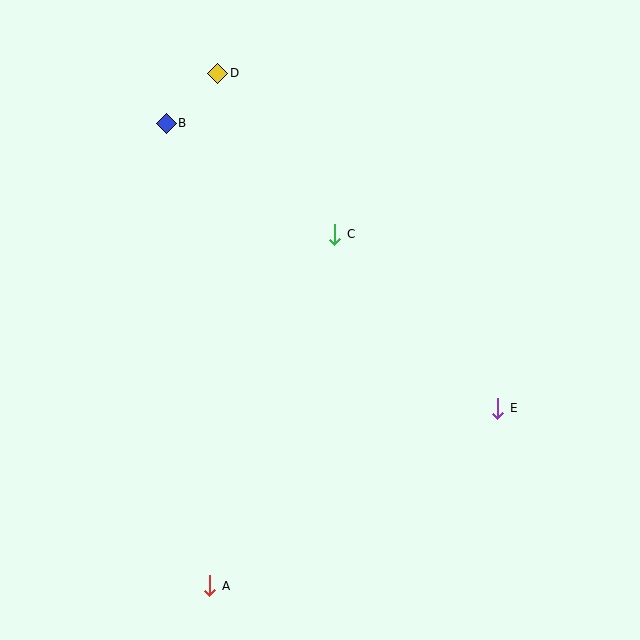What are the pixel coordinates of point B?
Point B is at (166, 123).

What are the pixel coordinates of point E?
Point E is at (498, 408).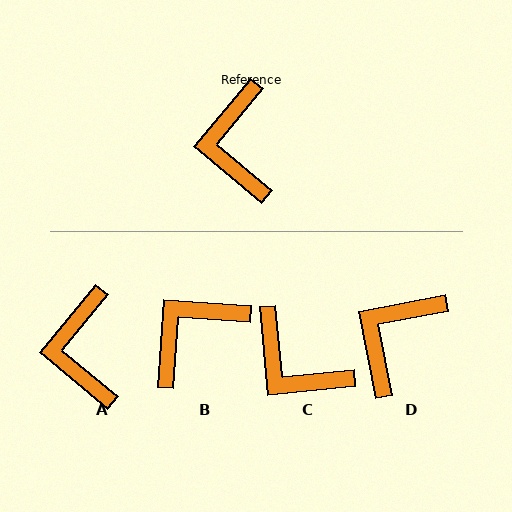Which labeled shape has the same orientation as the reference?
A.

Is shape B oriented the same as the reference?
No, it is off by about 54 degrees.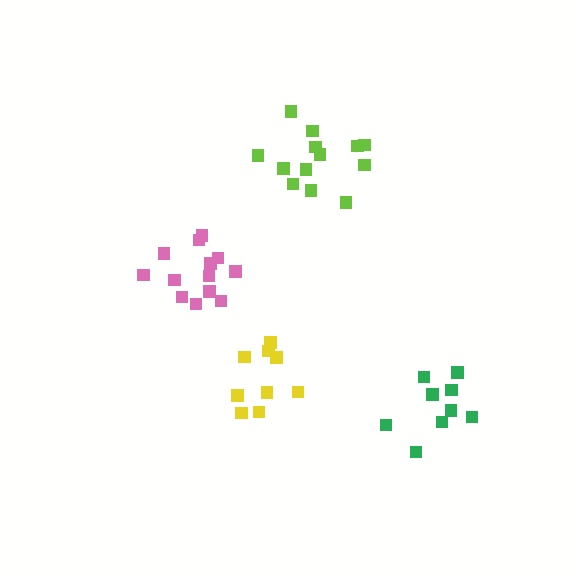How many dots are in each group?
Group 1: 9 dots, Group 2: 13 dots, Group 3: 9 dots, Group 4: 13 dots (44 total).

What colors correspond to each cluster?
The clusters are colored: yellow, lime, green, pink.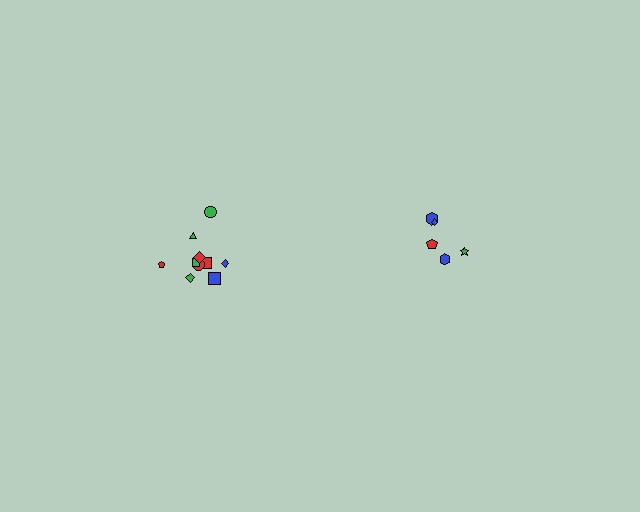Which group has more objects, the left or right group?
The left group.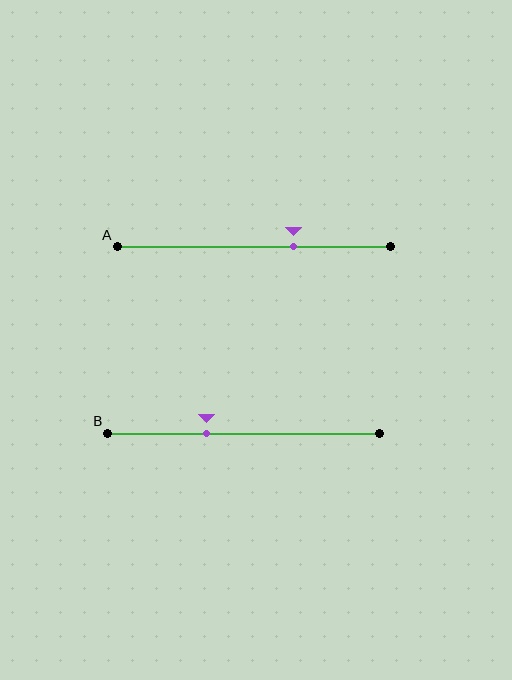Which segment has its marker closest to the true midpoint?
Segment B has its marker closest to the true midpoint.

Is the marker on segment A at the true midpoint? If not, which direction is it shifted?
No, the marker on segment A is shifted to the right by about 15% of the segment length.